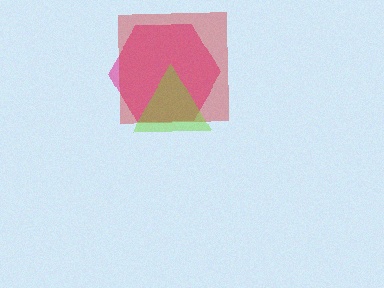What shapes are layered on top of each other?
The layered shapes are: a pink hexagon, a red square, a lime triangle.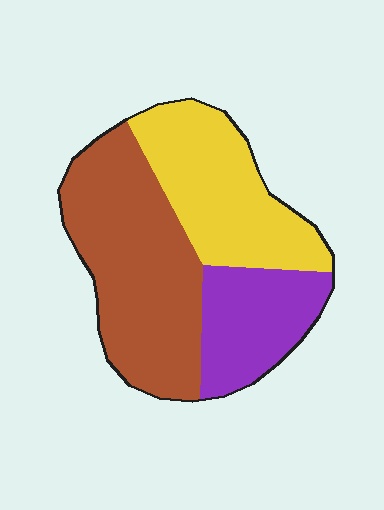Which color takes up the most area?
Brown, at roughly 45%.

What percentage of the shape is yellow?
Yellow covers 33% of the shape.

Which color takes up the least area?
Purple, at roughly 20%.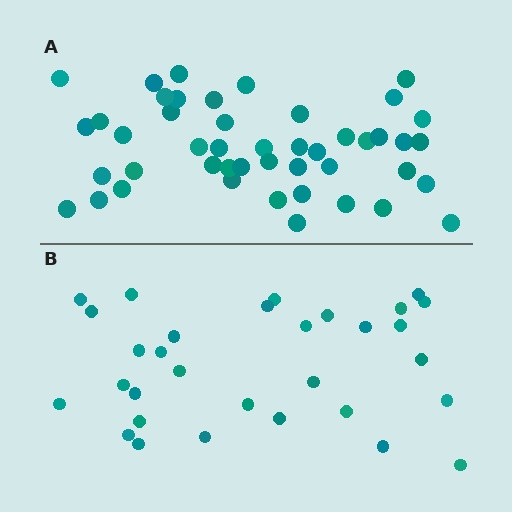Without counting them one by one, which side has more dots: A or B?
Region A (the top region) has more dots.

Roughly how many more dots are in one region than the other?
Region A has approximately 15 more dots than region B.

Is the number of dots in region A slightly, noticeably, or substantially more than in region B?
Region A has substantially more. The ratio is roughly 1.5 to 1.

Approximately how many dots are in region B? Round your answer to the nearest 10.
About 30 dots. (The exact count is 31, which rounds to 30.)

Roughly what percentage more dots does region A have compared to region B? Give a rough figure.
About 50% more.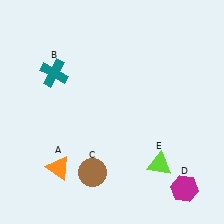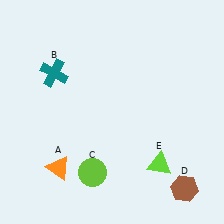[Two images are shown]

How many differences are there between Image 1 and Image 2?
There are 2 differences between the two images.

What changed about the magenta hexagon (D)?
In Image 1, D is magenta. In Image 2, it changed to brown.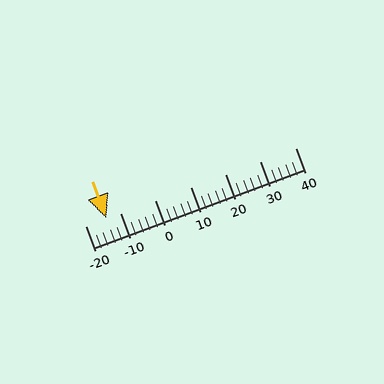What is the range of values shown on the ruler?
The ruler shows values from -20 to 40.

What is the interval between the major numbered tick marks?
The major tick marks are spaced 10 units apart.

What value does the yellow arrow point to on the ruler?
The yellow arrow points to approximately -14.